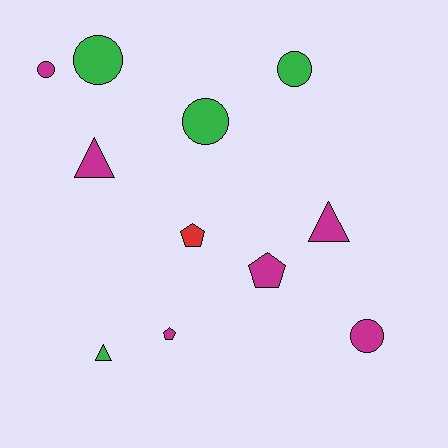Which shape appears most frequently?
Circle, with 5 objects.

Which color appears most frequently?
Magenta, with 6 objects.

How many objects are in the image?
There are 11 objects.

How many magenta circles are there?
There are 2 magenta circles.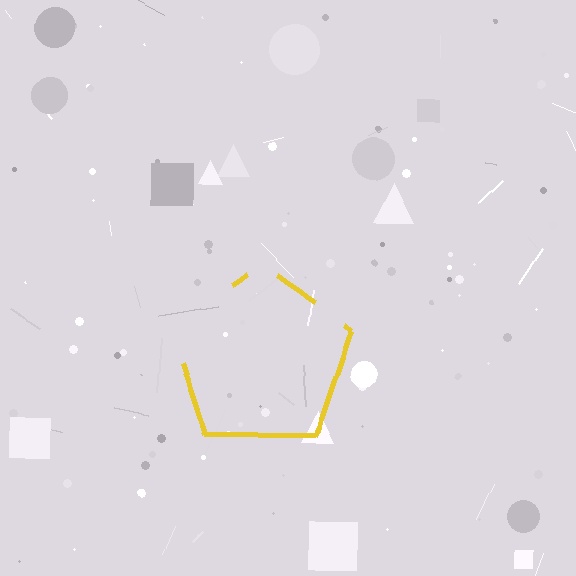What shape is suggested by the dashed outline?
The dashed outline suggests a pentagon.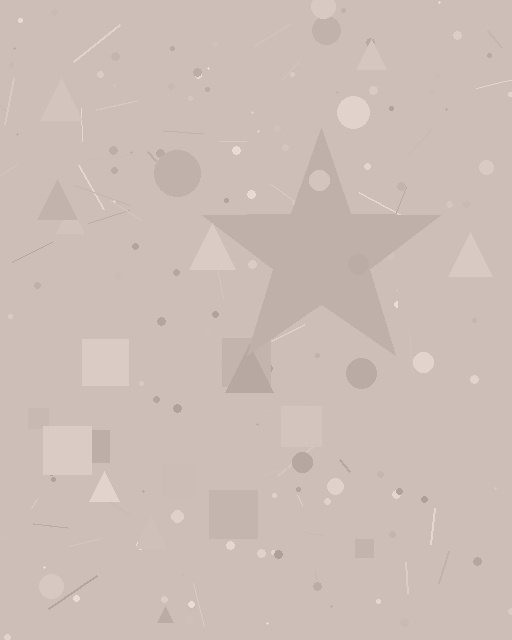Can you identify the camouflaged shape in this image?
The camouflaged shape is a star.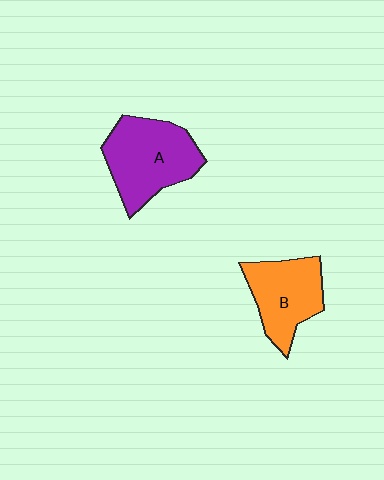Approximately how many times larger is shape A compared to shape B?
Approximately 1.2 times.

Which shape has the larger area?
Shape A (purple).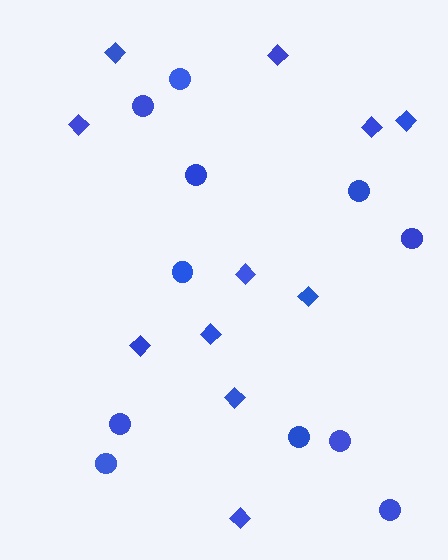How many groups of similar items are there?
There are 2 groups: one group of circles (11) and one group of diamonds (11).